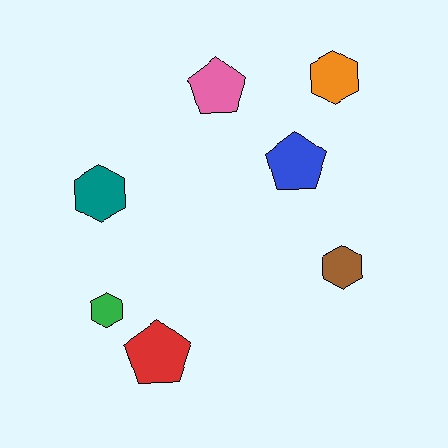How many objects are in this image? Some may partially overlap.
There are 7 objects.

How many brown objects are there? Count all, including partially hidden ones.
There is 1 brown object.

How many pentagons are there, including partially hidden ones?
There are 3 pentagons.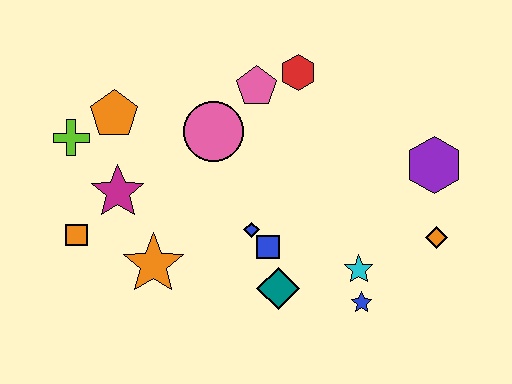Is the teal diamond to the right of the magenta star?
Yes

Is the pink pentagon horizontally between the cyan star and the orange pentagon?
Yes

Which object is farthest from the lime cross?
The orange diamond is farthest from the lime cross.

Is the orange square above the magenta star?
No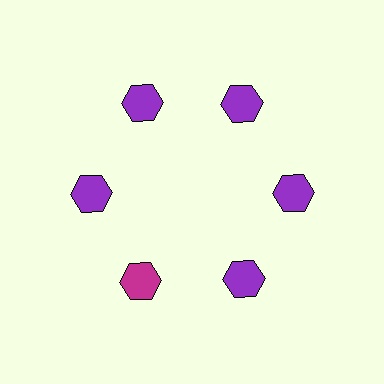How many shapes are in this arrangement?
There are 6 shapes arranged in a ring pattern.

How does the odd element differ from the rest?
It has a different color: magenta instead of purple.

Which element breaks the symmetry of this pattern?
The magenta hexagon at roughly the 7 o'clock position breaks the symmetry. All other shapes are purple hexagons.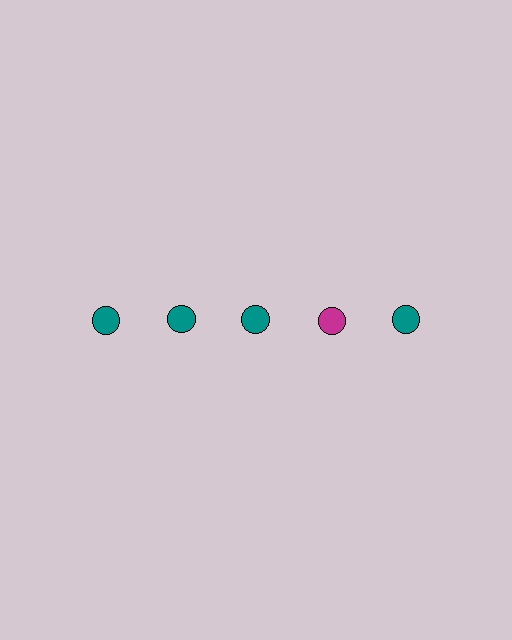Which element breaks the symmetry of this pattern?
The magenta circle in the top row, second from right column breaks the symmetry. All other shapes are teal circles.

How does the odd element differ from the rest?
It has a different color: magenta instead of teal.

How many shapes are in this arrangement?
There are 5 shapes arranged in a grid pattern.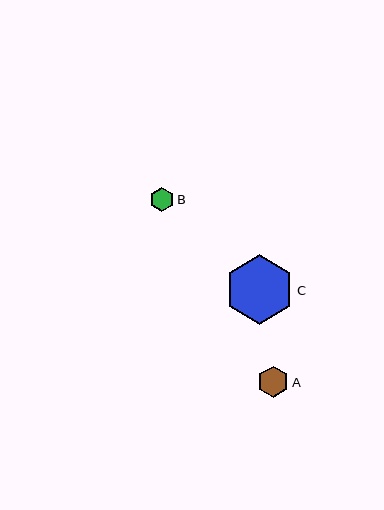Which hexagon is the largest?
Hexagon C is the largest with a size of approximately 69 pixels.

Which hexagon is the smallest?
Hexagon B is the smallest with a size of approximately 24 pixels.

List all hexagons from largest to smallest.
From largest to smallest: C, A, B.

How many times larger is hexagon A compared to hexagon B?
Hexagon A is approximately 1.3 times the size of hexagon B.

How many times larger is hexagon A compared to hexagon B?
Hexagon A is approximately 1.3 times the size of hexagon B.